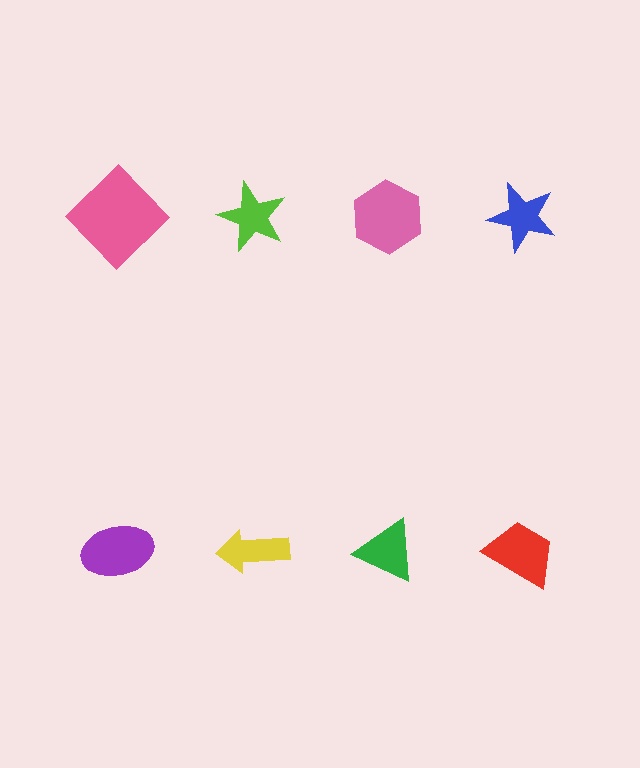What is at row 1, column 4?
A blue star.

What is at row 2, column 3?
A green triangle.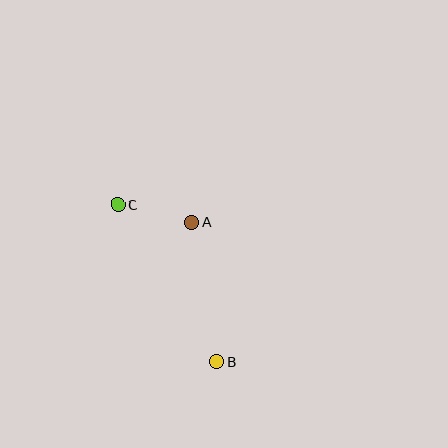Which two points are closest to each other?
Points A and C are closest to each other.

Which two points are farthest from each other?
Points B and C are farthest from each other.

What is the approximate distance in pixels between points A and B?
The distance between A and B is approximately 142 pixels.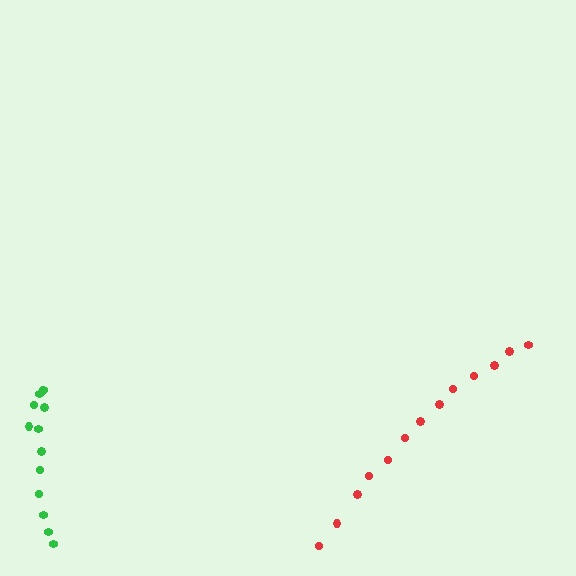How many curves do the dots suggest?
There are 2 distinct paths.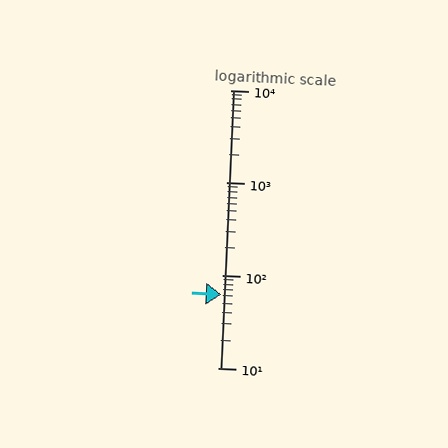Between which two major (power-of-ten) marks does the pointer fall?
The pointer is between 10 and 100.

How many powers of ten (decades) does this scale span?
The scale spans 3 decades, from 10 to 10000.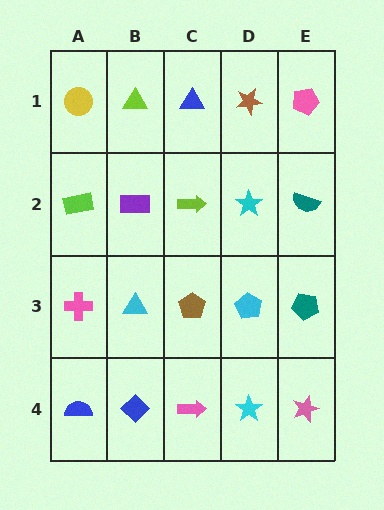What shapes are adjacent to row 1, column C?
A lime arrow (row 2, column C), a lime triangle (row 1, column B), a brown star (row 1, column D).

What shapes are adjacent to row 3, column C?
A lime arrow (row 2, column C), a pink arrow (row 4, column C), a cyan triangle (row 3, column B), a cyan pentagon (row 3, column D).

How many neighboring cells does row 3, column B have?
4.